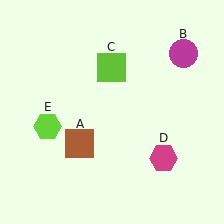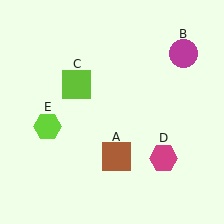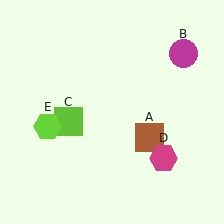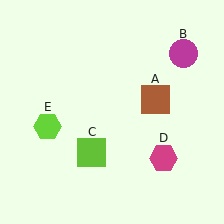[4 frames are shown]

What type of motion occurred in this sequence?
The brown square (object A), lime square (object C) rotated counterclockwise around the center of the scene.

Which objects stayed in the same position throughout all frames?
Magenta circle (object B) and magenta hexagon (object D) and lime hexagon (object E) remained stationary.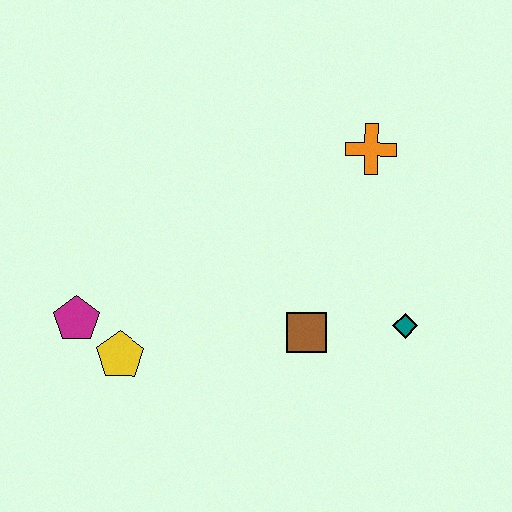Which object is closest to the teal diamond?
The brown square is closest to the teal diamond.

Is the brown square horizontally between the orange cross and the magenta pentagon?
Yes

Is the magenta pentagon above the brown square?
Yes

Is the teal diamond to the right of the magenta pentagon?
Yes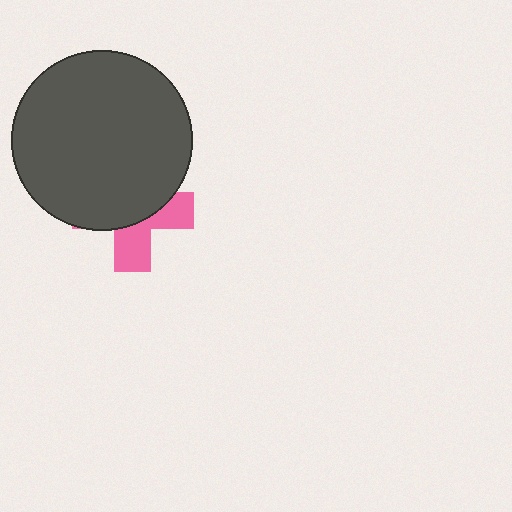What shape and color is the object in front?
The object in front is a dark gray circle.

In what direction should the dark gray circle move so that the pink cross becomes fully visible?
The dark gray circle should move up. That is the shortest direction to clear the overlap and leave the pink cross fully visible.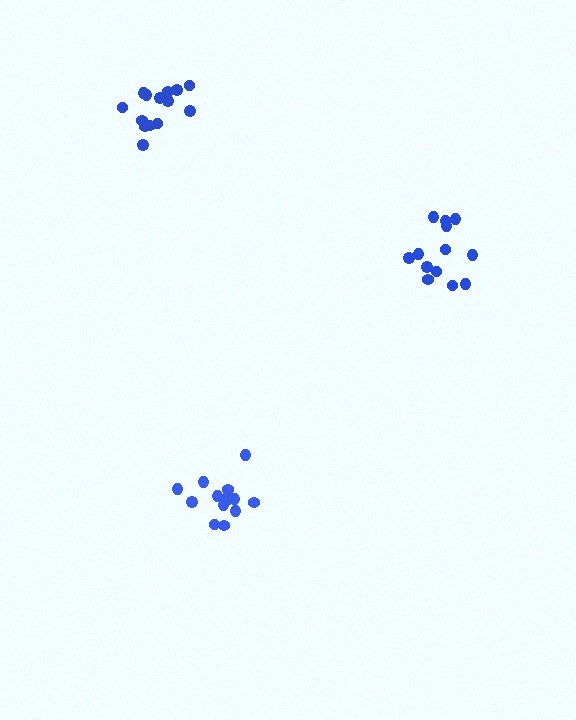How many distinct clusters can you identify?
There are 3 distinct clusters.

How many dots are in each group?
Group 1: 14 dots, Group 2: 13 dots, Group 3: 14 dots (41 total).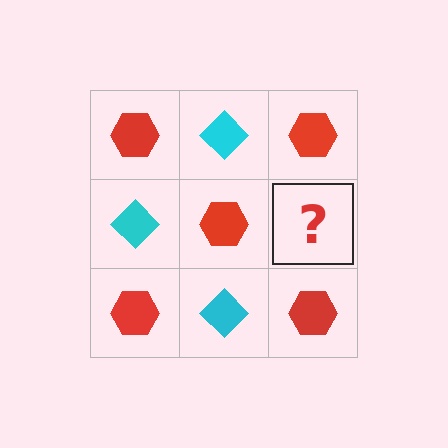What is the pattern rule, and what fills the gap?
The rule is that it alternates red hexagon and cyan diamond in a checkerboard pattern. The gap should be filled with a cyan diamond.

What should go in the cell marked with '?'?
The missing cell should contain a cyan diamond.